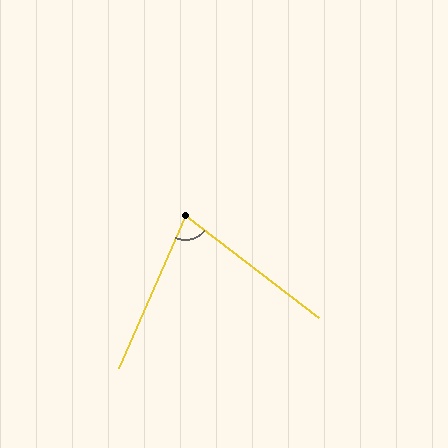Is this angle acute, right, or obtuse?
It is acute.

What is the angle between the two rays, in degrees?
Approximately 76 degrees.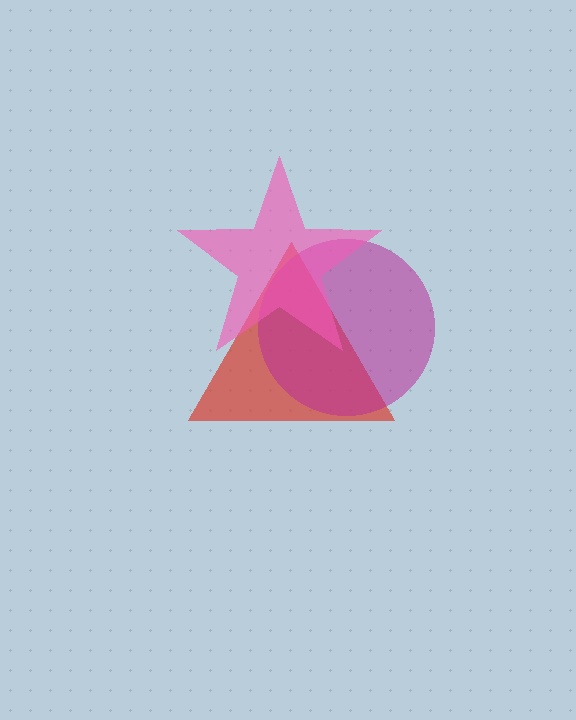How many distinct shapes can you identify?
There are 3 distinct shapes: a red triangle, a magenta circle, a pink star.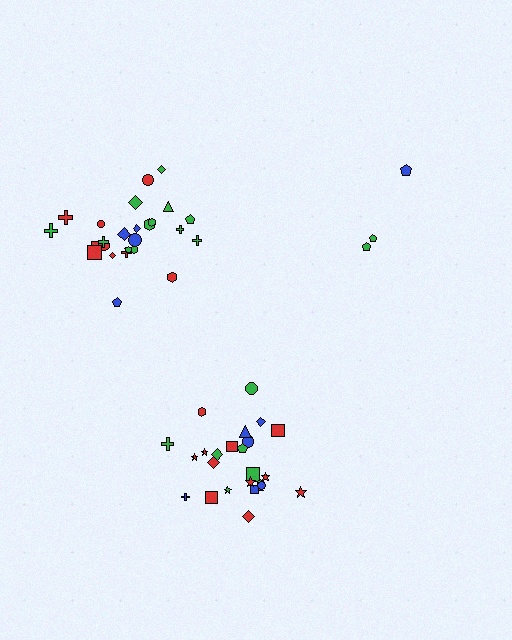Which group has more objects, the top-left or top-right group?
The top-left group.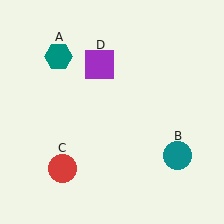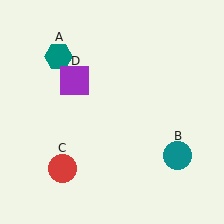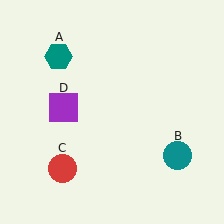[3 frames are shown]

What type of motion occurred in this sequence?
The purple square (object D) rotated counterclockwise around the center of the scene.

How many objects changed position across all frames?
1 object changed position: purple square (object D).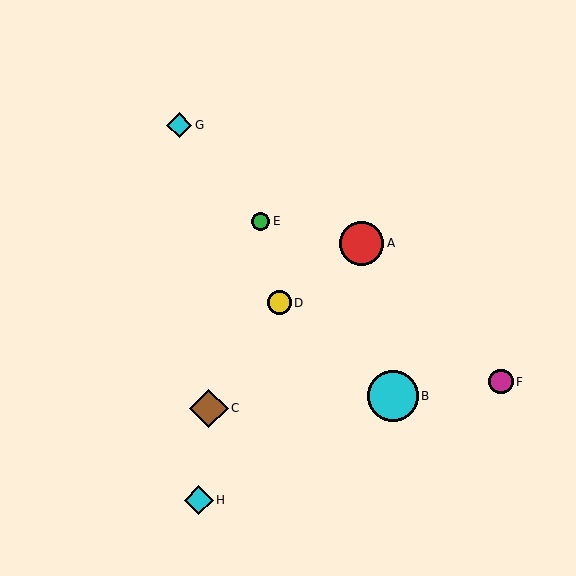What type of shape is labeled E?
Shape E is a green circle.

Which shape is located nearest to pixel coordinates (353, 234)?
The red circle (labeled A) at (362, 243) is nearest to that location.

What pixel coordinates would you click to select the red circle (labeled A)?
Click at (362, 243) to select the red circle A.